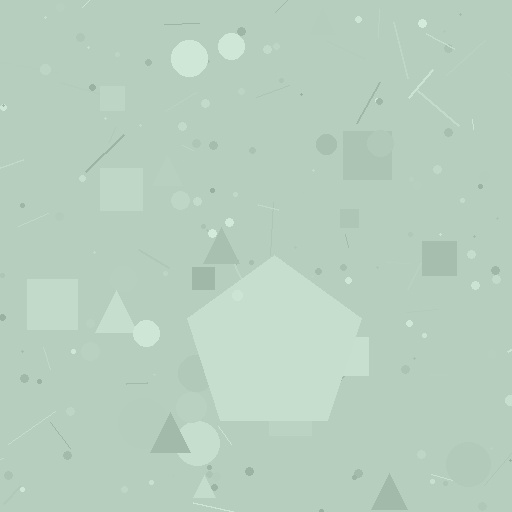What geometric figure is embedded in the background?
A pentagon is embedded in the background.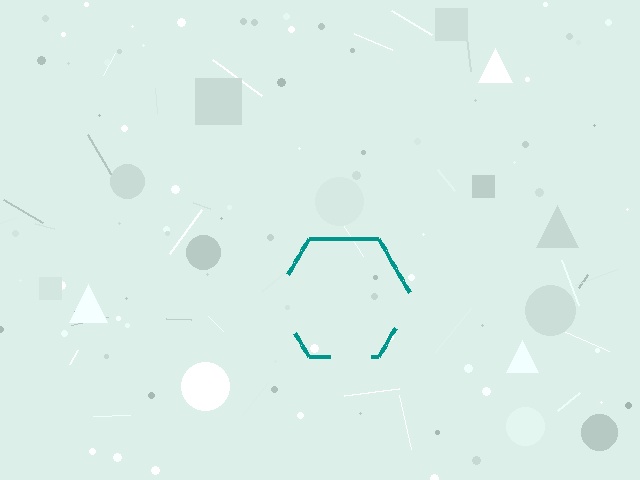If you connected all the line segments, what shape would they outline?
They would outline a hexagon.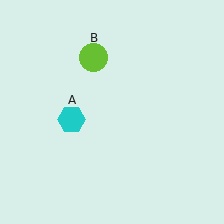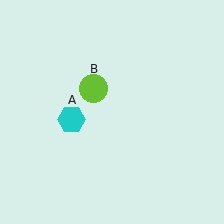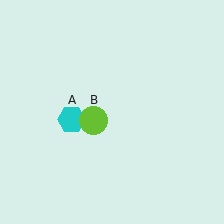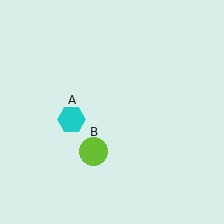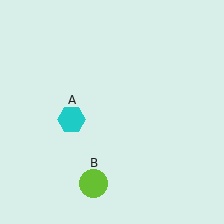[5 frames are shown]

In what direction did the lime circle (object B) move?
The lime circle (object B) moved down.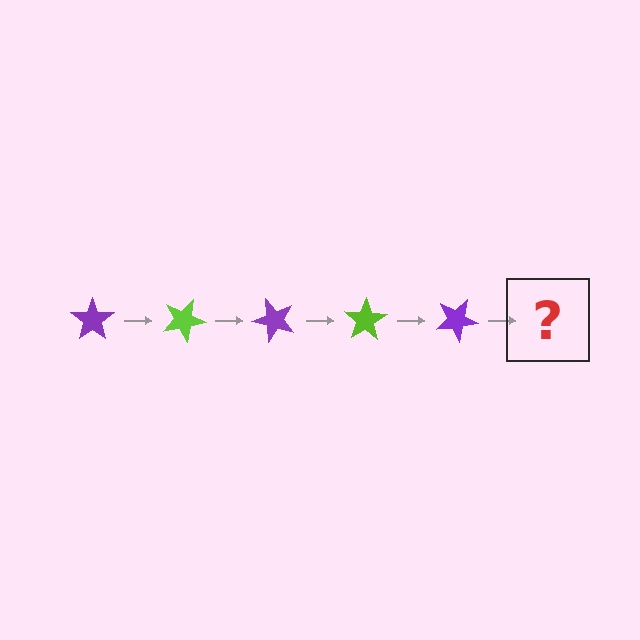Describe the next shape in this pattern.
It should be a lime star, rotated 125 degrees from the start.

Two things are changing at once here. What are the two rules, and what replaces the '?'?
The two rules are that it rotates 25 degrees each step and the color cycles through purple and lime. The '?' should be a lime star, rotated 125 degrees from the start.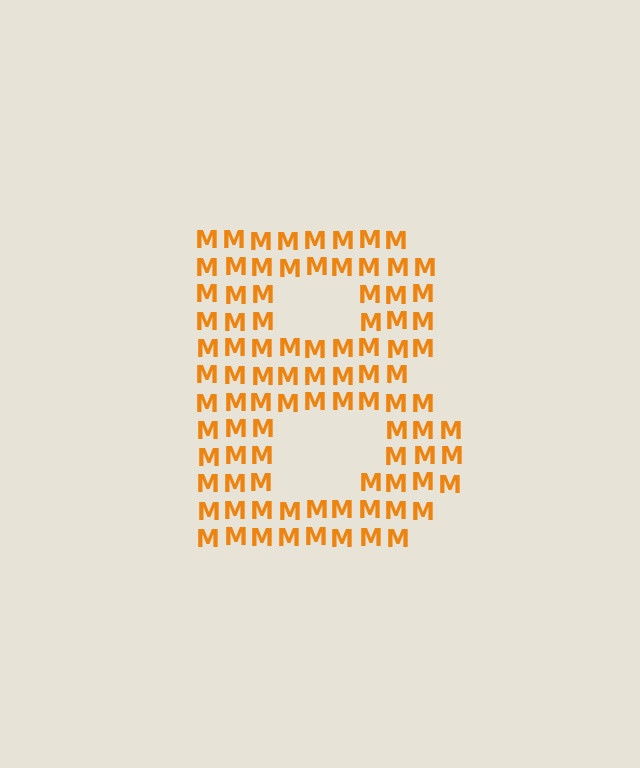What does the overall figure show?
The overall figure shows the letter B.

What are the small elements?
The small elements are letter M's.